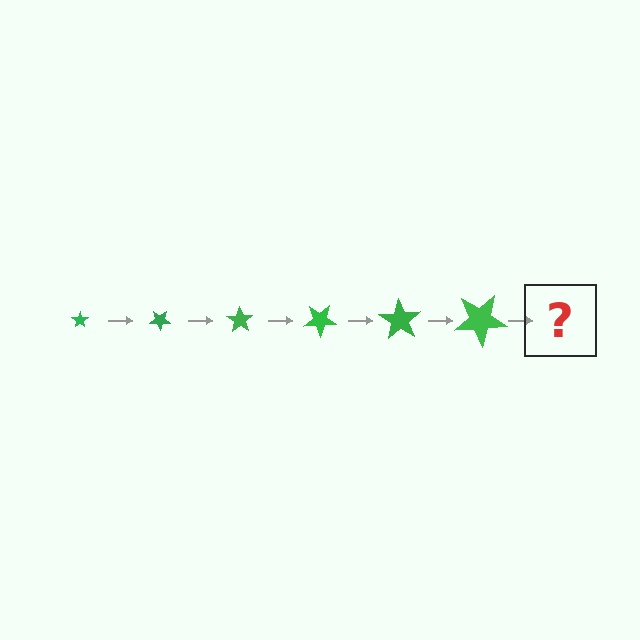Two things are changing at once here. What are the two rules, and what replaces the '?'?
The two rules are that the star grows larger each step and it rotates 35 degrees each step. The '?' should be a star, larger than the previous one and rotated 210 degrees from the start.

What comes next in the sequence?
The next element should be a star, larger than the previous one and rotated 210 degrees from the start.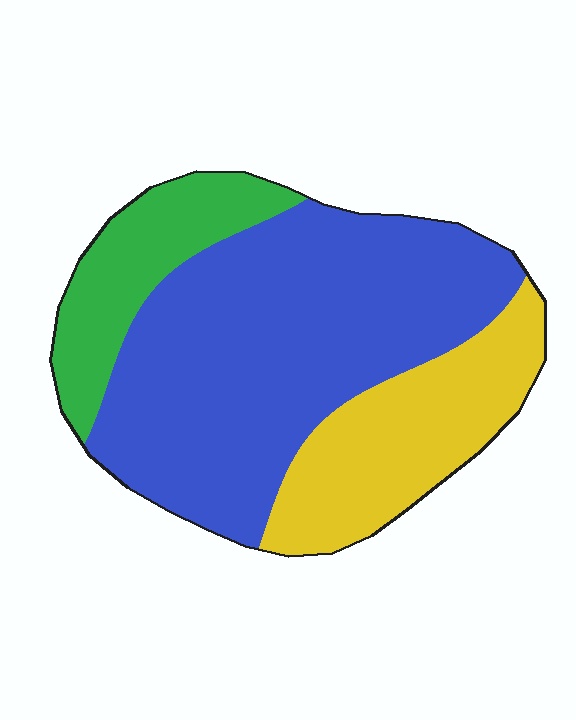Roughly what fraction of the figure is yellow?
Yellow takes up less than a quarter of the figure.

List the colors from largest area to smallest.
From largest to smallest: blue, yellow, green.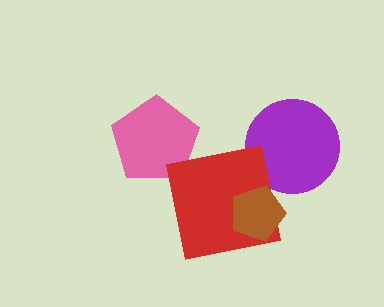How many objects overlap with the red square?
1 object overlaps with the red square.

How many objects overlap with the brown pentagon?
1 object overlaps with the brown pentagon.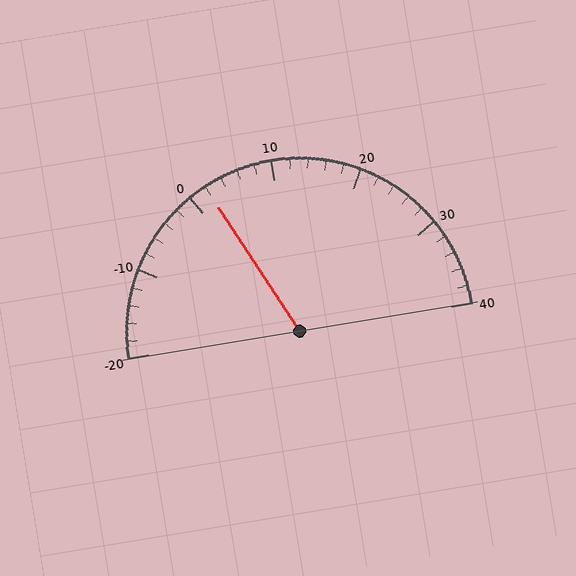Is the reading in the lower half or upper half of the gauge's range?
The reading is in the lower half of the range (-20 to 40).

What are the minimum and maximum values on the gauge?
The gauge ranges from -20 to 40.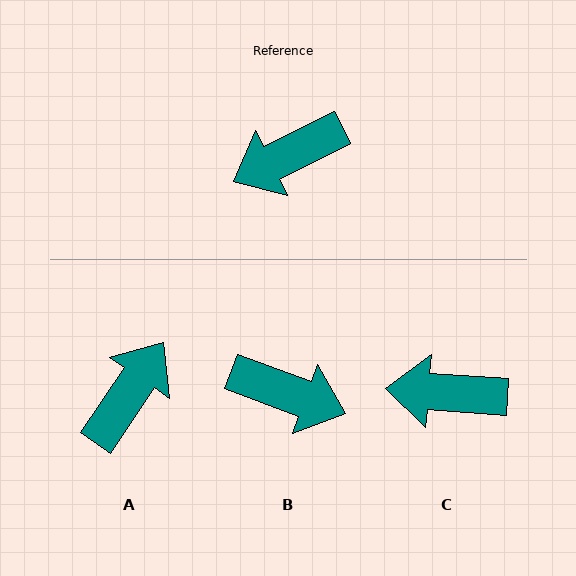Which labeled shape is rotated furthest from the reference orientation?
A, about 151 degrees away.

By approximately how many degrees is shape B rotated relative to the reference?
Approximately 133 degrees counter-clockwise.